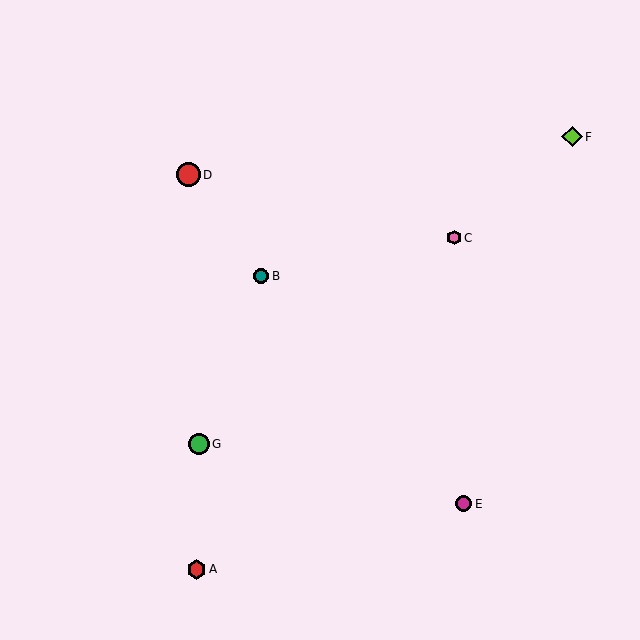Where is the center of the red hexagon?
The center of the red hexagon is at (196, 569).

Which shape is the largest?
The red circle (labeled D) is the largest.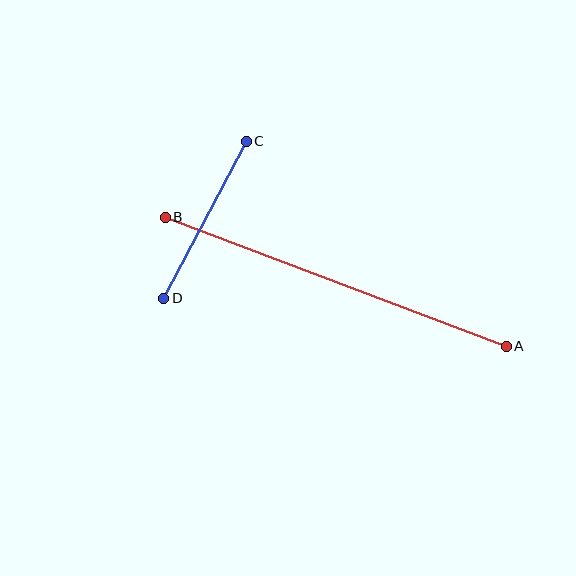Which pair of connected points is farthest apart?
Points A and B are farthest apart.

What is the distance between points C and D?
The distance is approximately 177 pixels.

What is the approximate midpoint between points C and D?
The midpoint is at approximately (205, 220) pixels.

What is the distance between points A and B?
The distance is approximately 364 pixels.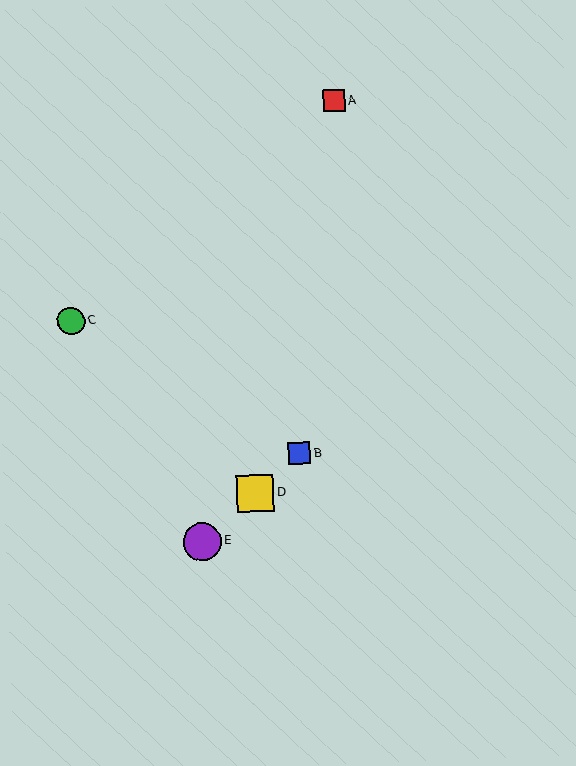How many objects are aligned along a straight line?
3 objects (B, D, E) are aligned along a straight line.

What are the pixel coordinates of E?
Object E is at (202, 542).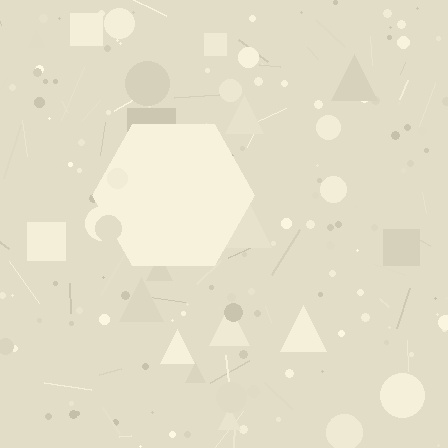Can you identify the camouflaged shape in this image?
The camouflaged shape is a hexagon.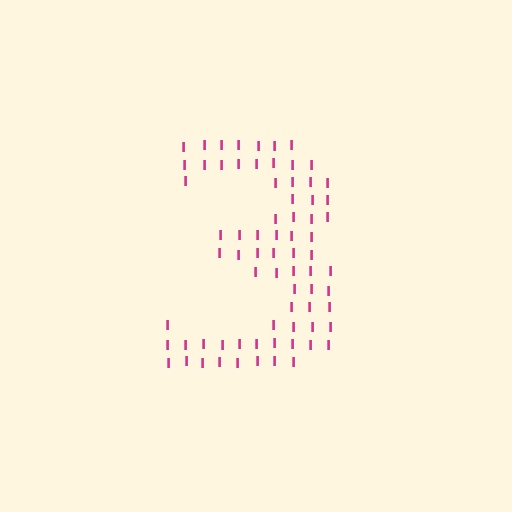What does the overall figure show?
The overall figure shows the digit 3.